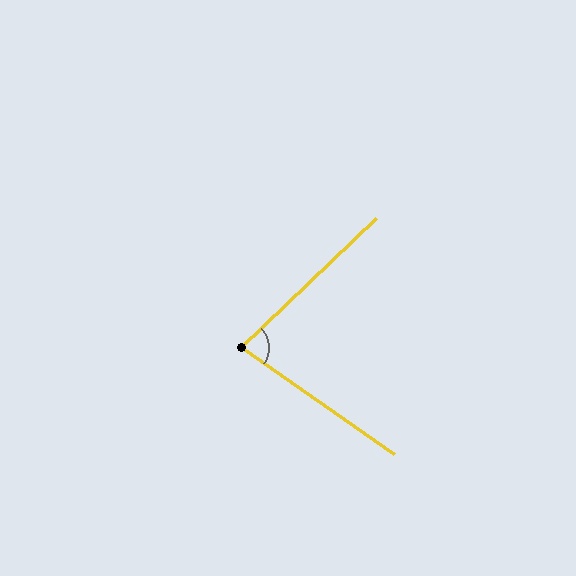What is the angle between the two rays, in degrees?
Approximately 79 degrees.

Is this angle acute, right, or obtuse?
It is acute.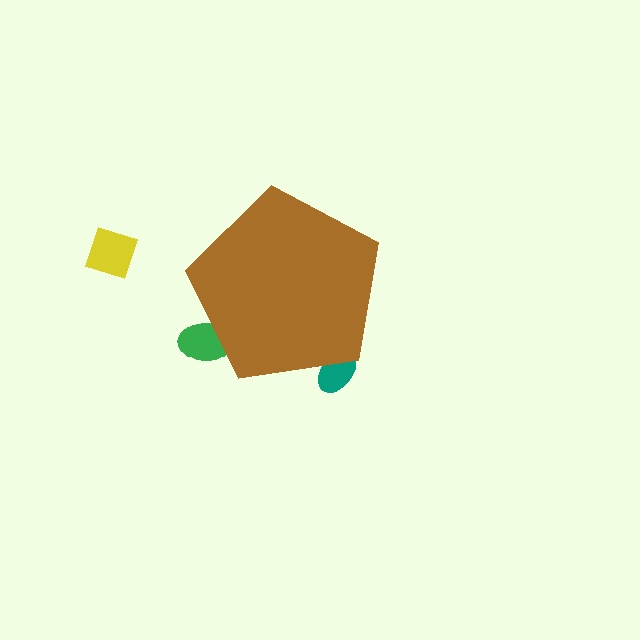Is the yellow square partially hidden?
No, the yellow square is fully visible.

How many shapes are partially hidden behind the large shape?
2 shapes are partially hidden.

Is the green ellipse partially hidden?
Yes, the green ellipse is partially hidden behind the brown pentagon.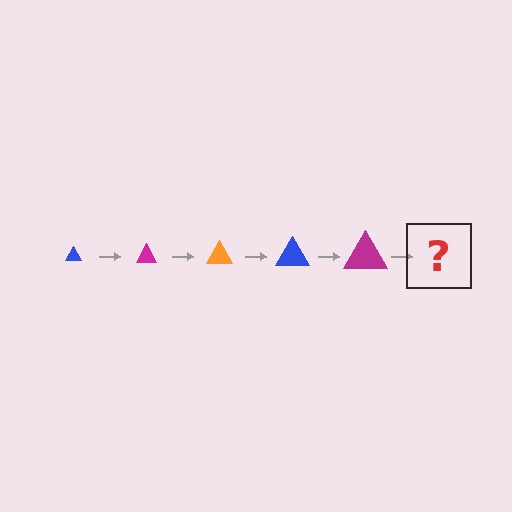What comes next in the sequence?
The next element should be an orange triangle, larger than the previous one.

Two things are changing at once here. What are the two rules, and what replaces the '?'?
The two rules are that the triangle grows larger each step and the color cycles through blue, magenta, and orange. The '?' should be an orange triangle, larger than the previous one.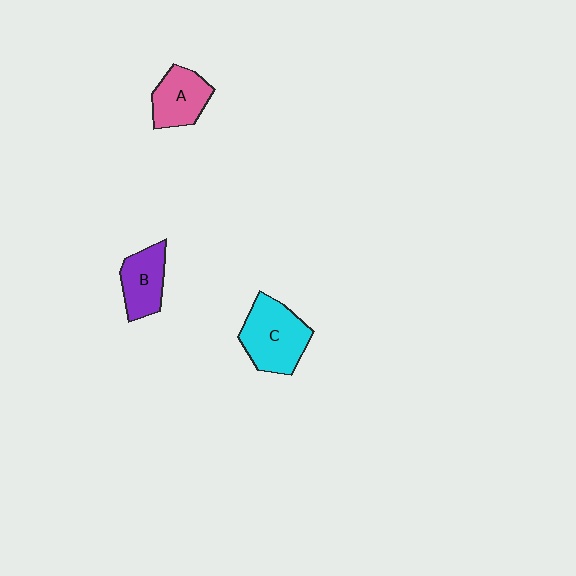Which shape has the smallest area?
Shape B (purple).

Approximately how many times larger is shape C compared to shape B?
Approximately 1.5 times.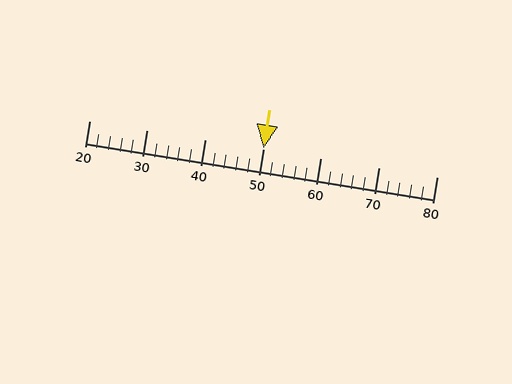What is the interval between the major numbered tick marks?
The major tick marks are spaced 10 units apart.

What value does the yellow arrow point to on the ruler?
The yellow arrow points to approximately 50.